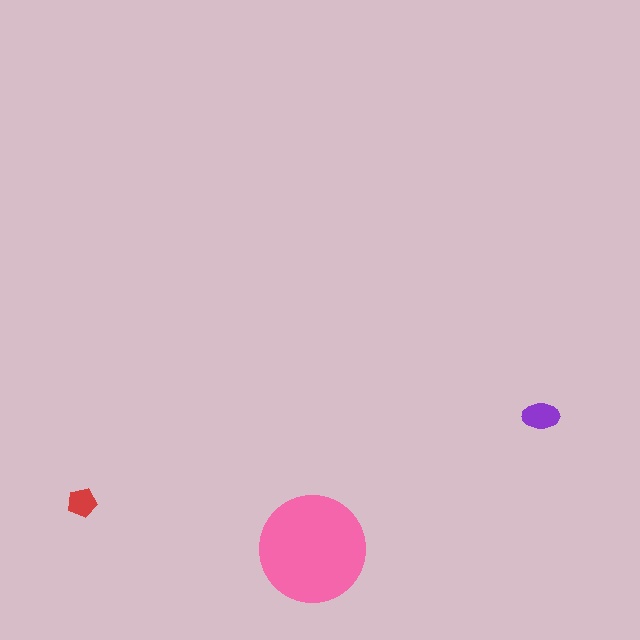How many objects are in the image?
There are 3 objects in the image.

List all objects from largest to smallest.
The pink circle, the purple ellipse, the red pentagon.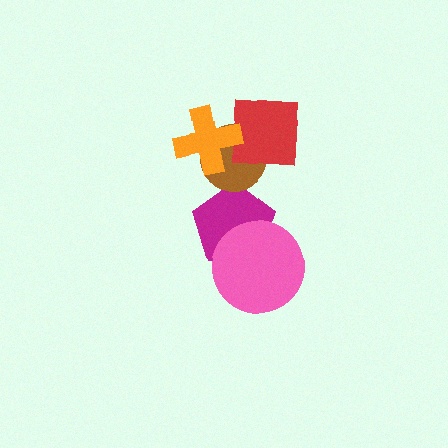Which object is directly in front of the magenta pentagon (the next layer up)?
The brown circle is directly in front of the magenta pentagon.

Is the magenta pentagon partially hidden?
Yes, it is partially covered by another shape.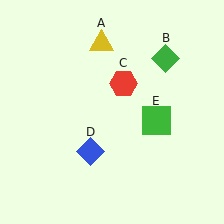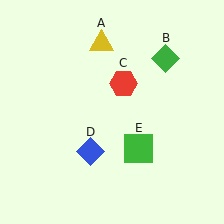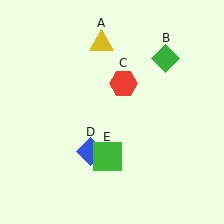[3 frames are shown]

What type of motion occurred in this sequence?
The green square (object E) rotated clockwise around the center of the scene.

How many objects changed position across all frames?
1 object changed position: green square (object E).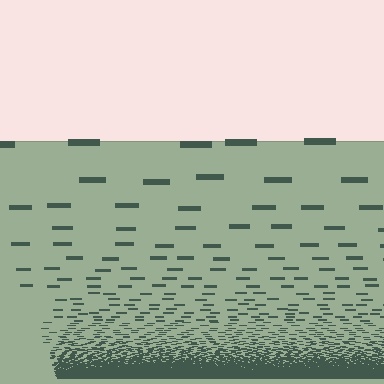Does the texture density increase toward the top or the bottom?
Density increases toward the bottom.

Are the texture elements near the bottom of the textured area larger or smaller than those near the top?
Smaller. The gradient is inverted — elements near the bottom are smaller and denser.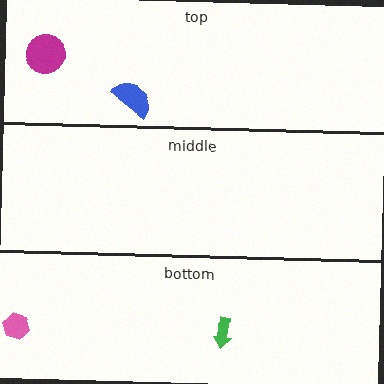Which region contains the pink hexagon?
The bottom region.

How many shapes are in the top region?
2.